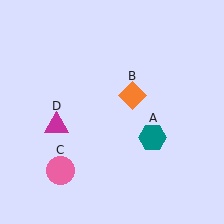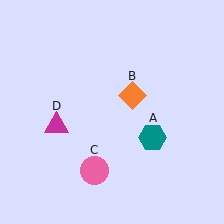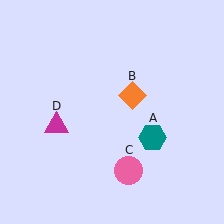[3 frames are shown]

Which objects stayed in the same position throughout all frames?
Teal hexagon (object A) and orange diamond (object B) and magenta triangle (object D) remained stationary.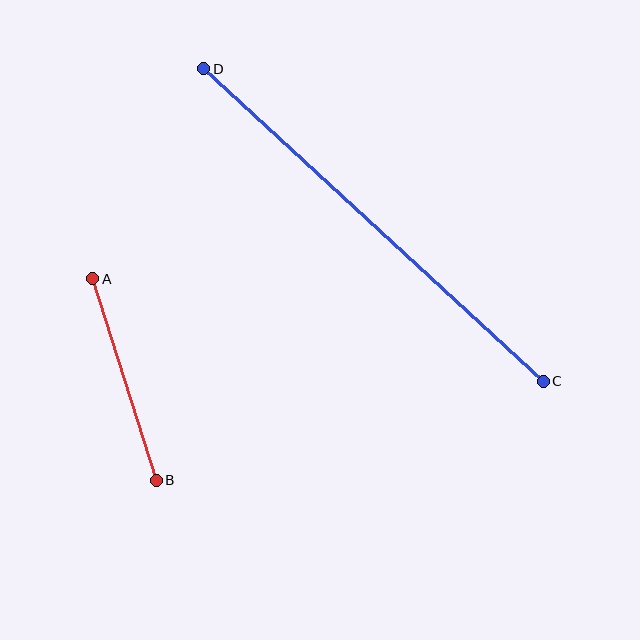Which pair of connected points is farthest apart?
Points C and D are farthest apart.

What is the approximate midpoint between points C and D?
The midpoint is at approximately (373, 225) pixels.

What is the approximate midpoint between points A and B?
The midpoint is at approximately (125, 379) pixels.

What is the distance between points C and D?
The distance is approximately 462 pixels.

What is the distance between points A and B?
The distance is approximately 211 pixels.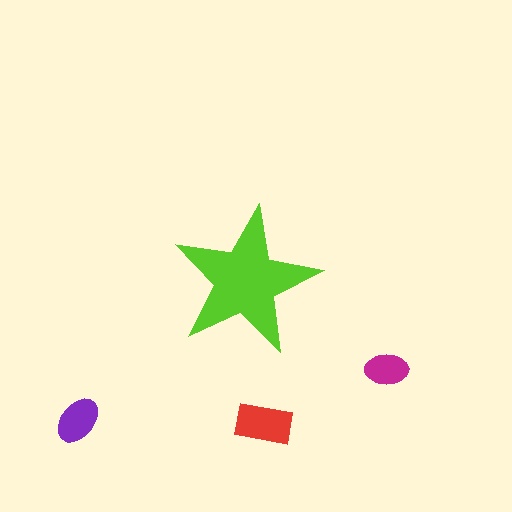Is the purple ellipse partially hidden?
No, the purple ellipse is fully visible.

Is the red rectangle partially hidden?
No, the red rectangle is fully visible.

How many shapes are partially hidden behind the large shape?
0 shapes are partially hidden.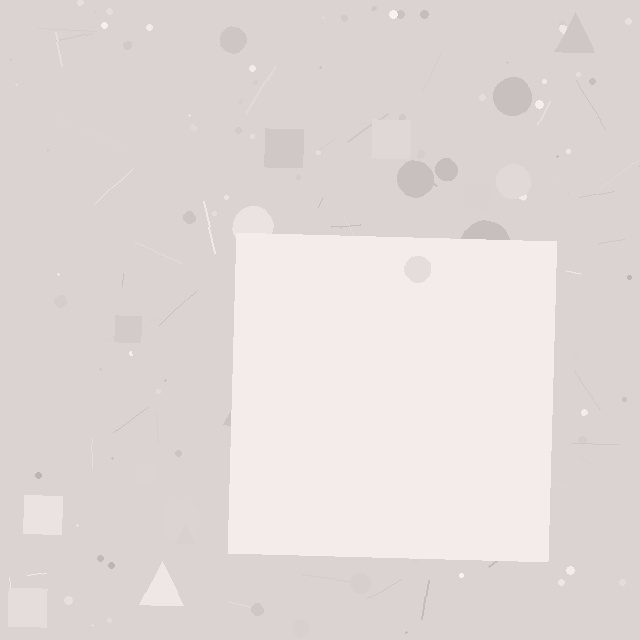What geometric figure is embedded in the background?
A square is embedded in the background.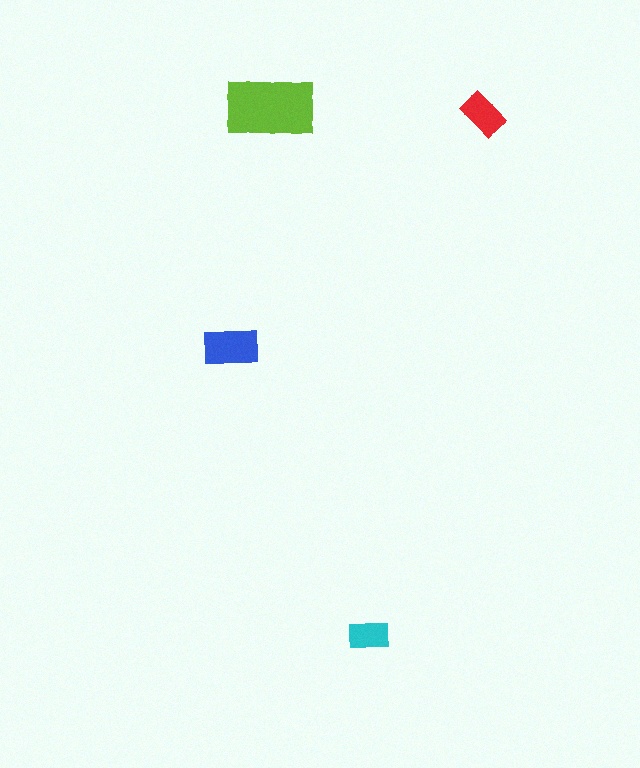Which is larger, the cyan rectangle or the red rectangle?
The red one.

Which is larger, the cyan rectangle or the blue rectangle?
The blue one.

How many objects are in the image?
There are 4 objects in the image.